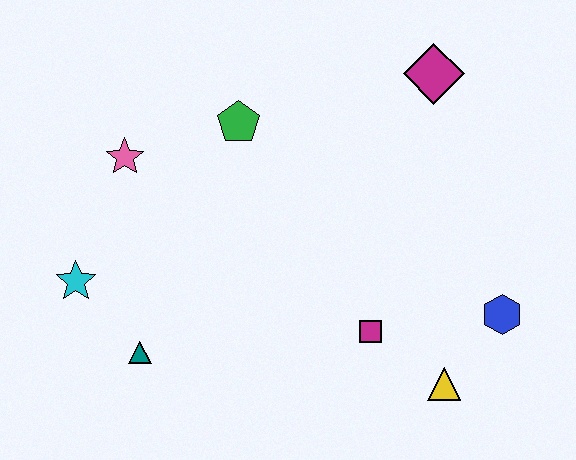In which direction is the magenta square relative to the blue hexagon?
The magenta square is to the left of the blue hexagon.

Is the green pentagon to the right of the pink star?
Yes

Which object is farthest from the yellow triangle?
The pink star is farthest from the yellow triangle.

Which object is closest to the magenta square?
The yellow triangle is closest to the magenta square.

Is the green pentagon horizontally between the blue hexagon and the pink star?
Yes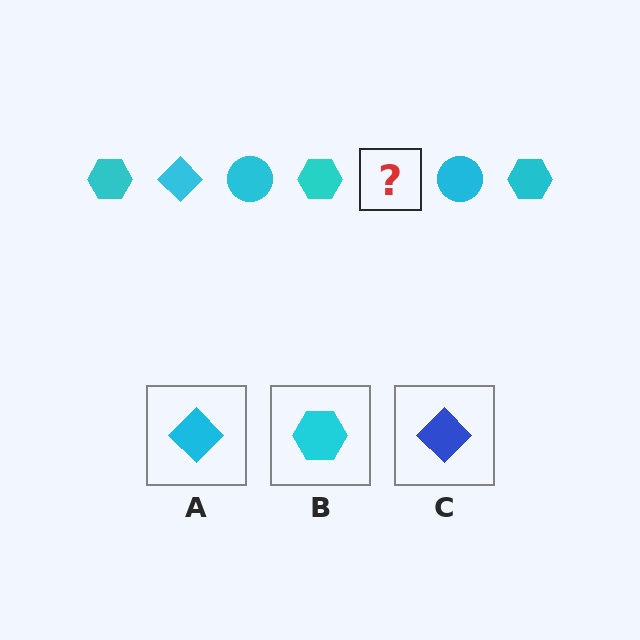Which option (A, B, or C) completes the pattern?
A.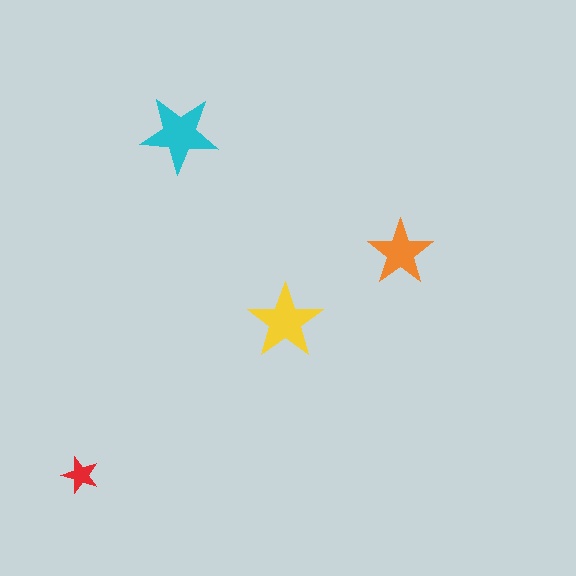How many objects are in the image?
There are 4 objects in the image.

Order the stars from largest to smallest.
the cyan one, the yellow one, the orange one, the red one.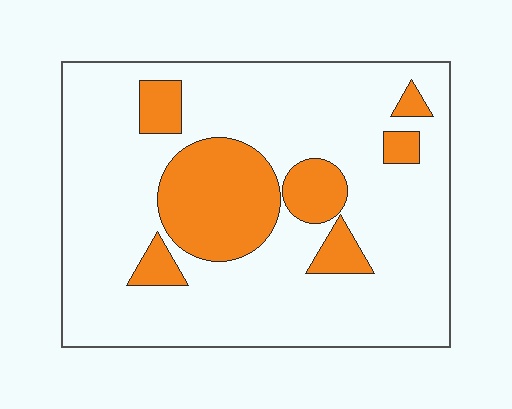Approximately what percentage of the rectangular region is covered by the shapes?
Approximately 20%.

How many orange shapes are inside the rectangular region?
7.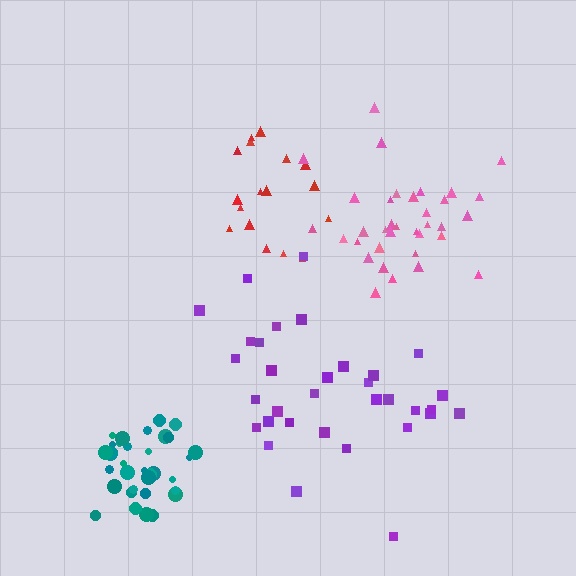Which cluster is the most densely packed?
Teal.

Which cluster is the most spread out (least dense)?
Purple.